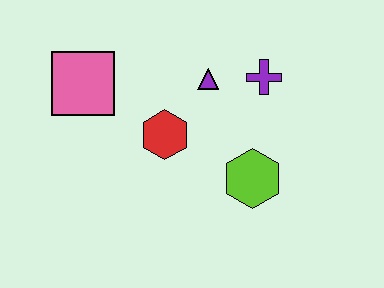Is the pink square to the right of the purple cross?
No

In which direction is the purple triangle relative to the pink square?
The purple triangle is to the right of the pink square.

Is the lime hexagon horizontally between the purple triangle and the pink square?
No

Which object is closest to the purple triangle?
The purple cross is closest to the purple triangle.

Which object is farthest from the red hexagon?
The purple cross is farthest from the red hexagon.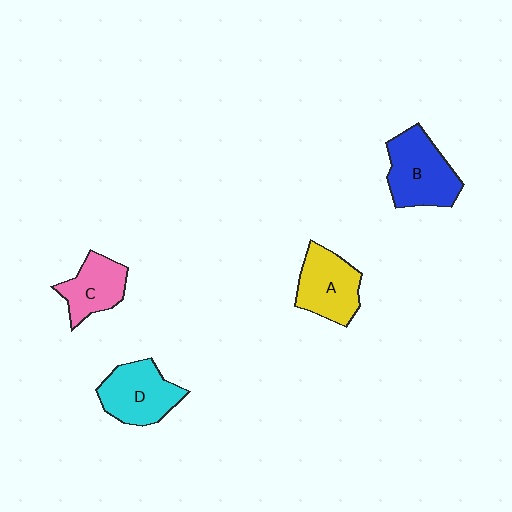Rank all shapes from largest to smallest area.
From largest to smallest: B (blue), D (cyan), A (yellow), C (pink).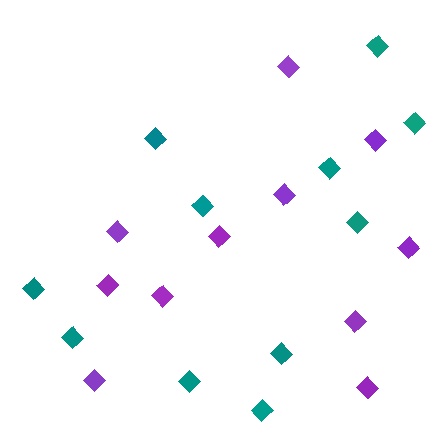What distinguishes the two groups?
There are 2 groups: one group of purple diamonds (11) and one group of teal diamonds (11).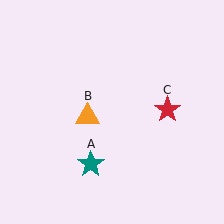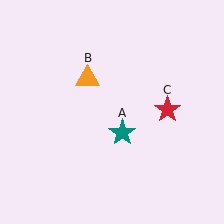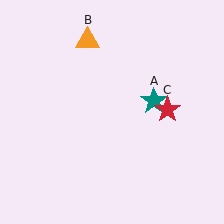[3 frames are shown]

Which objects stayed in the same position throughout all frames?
Red star (object C) remained stationary.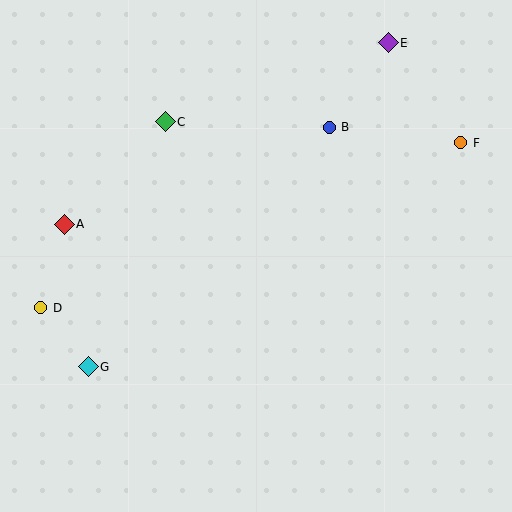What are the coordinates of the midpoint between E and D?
The midpoint between E and D is at (215, 175).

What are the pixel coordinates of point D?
Point D is at (41, 308).